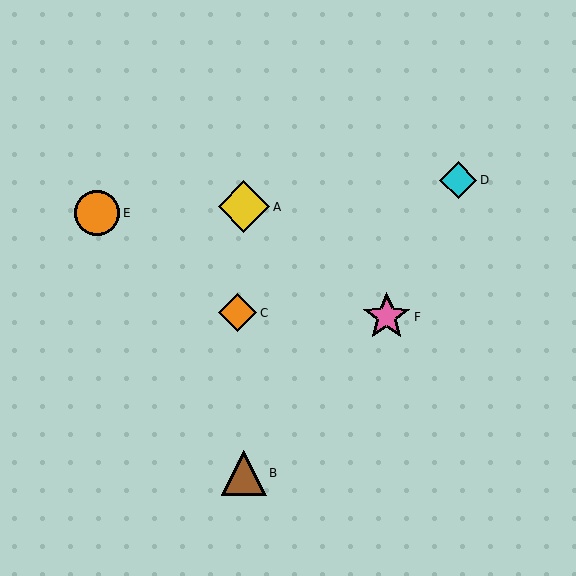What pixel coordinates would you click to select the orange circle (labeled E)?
Click at (97, 213) to select the orange circle E.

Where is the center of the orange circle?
The center of the orange circle is at (97, 213).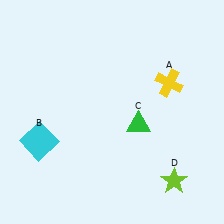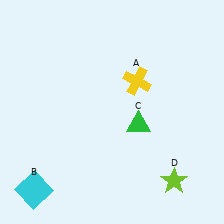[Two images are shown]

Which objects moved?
The objects that moved are: the yellow cross (A), the cyan square (B).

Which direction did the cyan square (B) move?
The cyan square (B) moved down.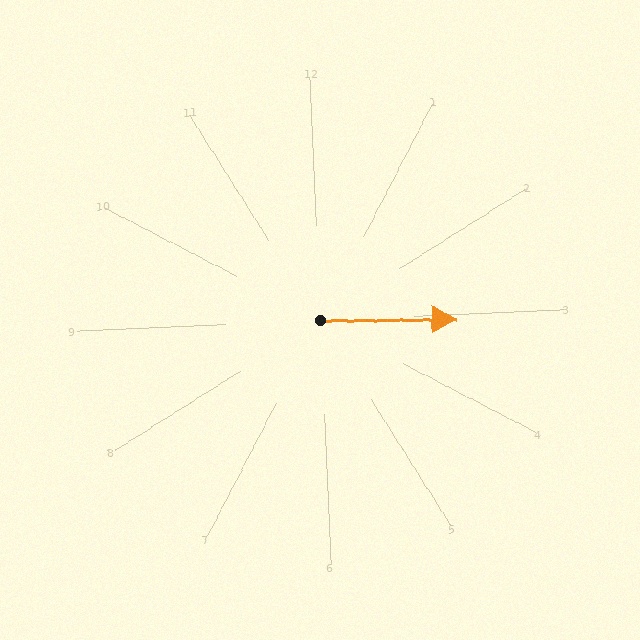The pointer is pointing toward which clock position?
Roughly 3 o'clock.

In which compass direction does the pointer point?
East.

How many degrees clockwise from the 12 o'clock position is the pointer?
Approximately 92 degrees.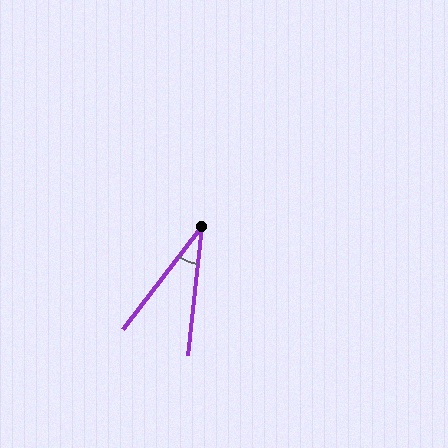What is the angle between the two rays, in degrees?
Approximately 31 degrees.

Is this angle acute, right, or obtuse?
It is acute.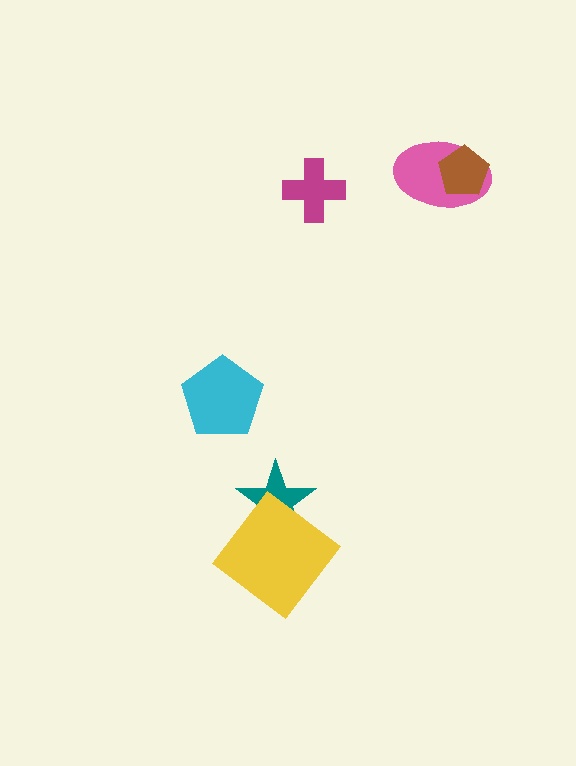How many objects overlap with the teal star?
1 object overlaps with the teal star.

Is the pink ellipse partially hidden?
Yes, it is partially covered by another shape.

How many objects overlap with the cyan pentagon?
0 objects overlap with the cyan pentagon.